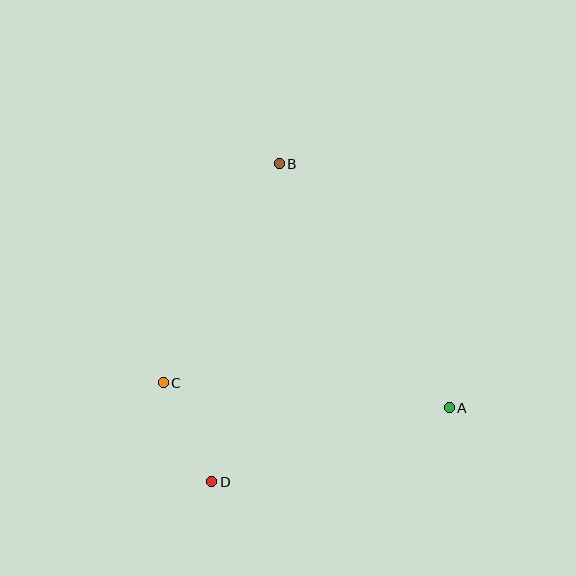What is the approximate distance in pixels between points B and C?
The distance between B and C is approximately 248 pixels.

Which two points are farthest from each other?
Points B and D are farthest from each other.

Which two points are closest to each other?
Points C and D are closest to each other.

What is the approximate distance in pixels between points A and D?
The distance between A and D is approximately 249 pixels.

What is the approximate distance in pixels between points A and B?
The distance between A and B is approximately 297 pixels.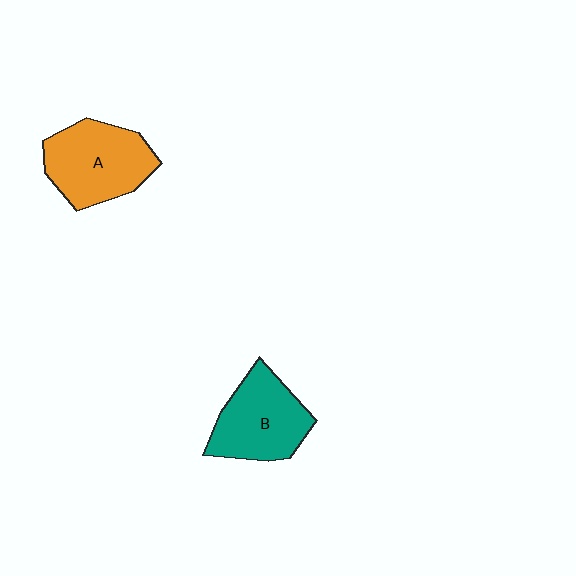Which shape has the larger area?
Shape A (orange).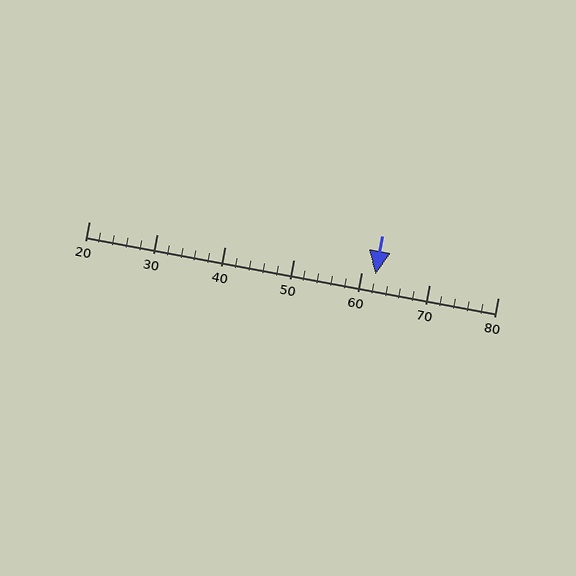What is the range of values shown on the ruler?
The ruler shows values from 20 to 80.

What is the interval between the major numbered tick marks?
The major tick marks are spaced 10 units apart.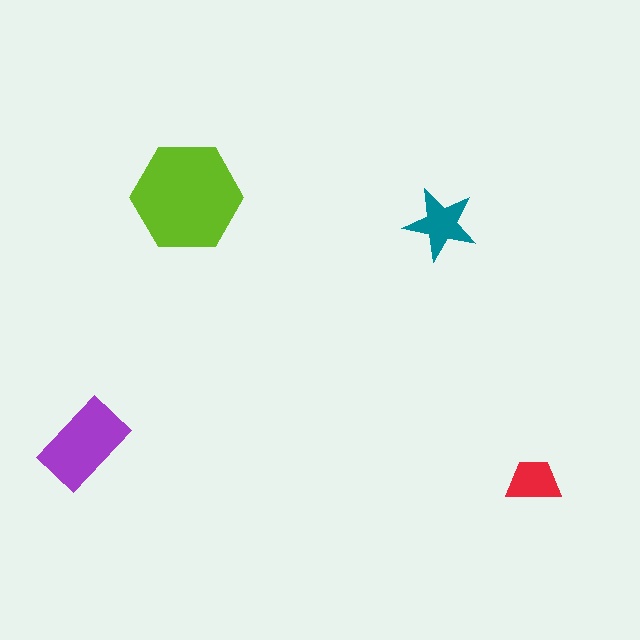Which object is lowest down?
The red trapezoid is bottommost.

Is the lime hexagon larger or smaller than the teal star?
Larger.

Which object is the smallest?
The red trapezoid.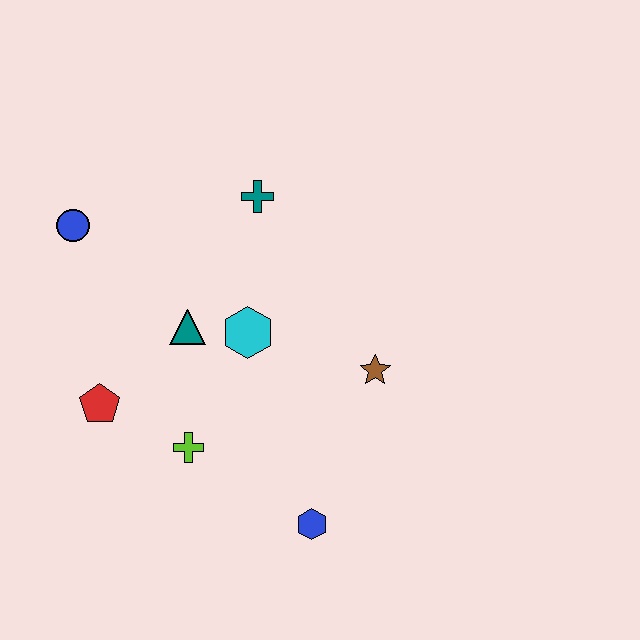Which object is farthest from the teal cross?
The blue hexagon is farthest from the teal cross.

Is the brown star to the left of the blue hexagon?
No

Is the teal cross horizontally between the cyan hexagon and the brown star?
Yes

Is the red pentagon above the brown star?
No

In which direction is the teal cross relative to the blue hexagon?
The teal cross is above the blue hexagon.